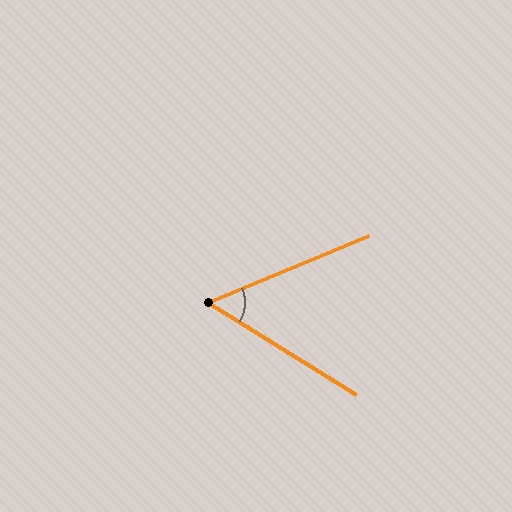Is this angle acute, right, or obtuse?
It is acute.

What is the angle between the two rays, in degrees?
Approximately 54 degrees.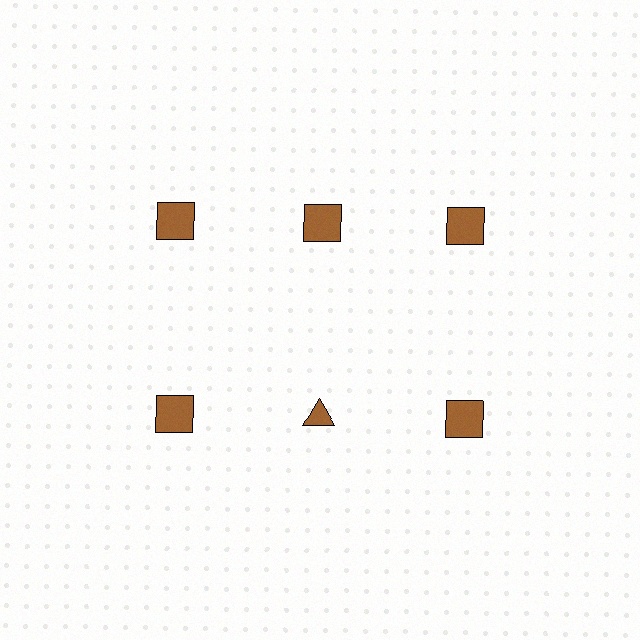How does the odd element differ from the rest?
It has a different shape: triangle instead of square.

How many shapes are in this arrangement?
There are 6 shapes arranged in a grid pattern.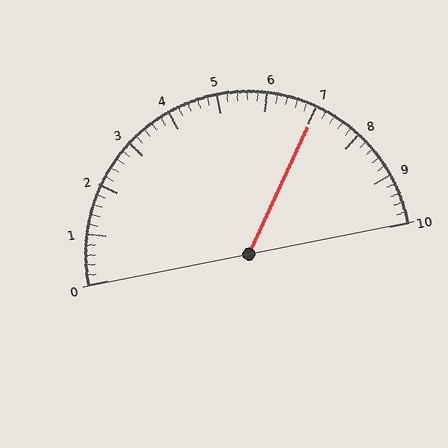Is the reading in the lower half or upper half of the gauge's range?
The reading is in the upper half of the range (0 to 10).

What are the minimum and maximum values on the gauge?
The gauge ranges from 0 to 10.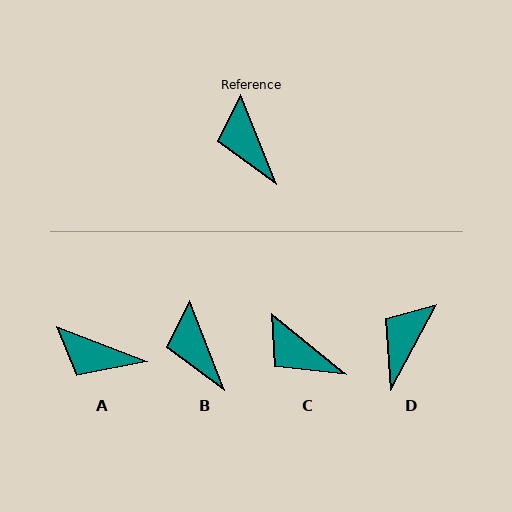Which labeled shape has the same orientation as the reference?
B.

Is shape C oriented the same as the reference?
No, it is off by about 30 degrees.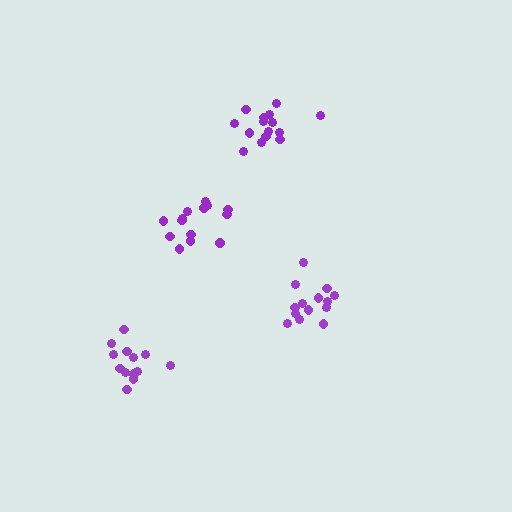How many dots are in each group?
Group 1: 14 dots, Group 2: 14 dots, Group 3: 13 dots, Group 4: 15 dots (56 total).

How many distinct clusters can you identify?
There are 4 distinct clusters.